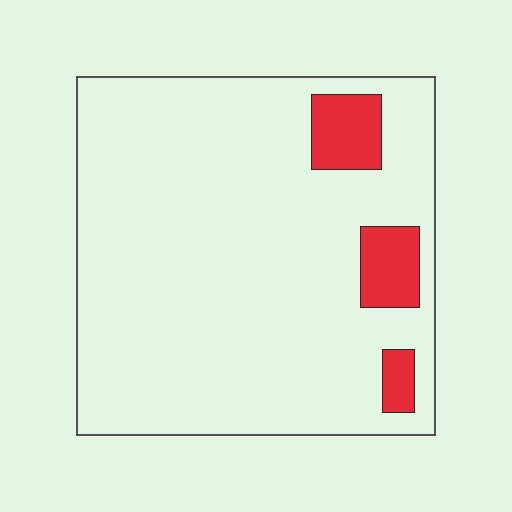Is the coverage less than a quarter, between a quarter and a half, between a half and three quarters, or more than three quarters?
Less than a quarter.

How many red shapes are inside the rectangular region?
3.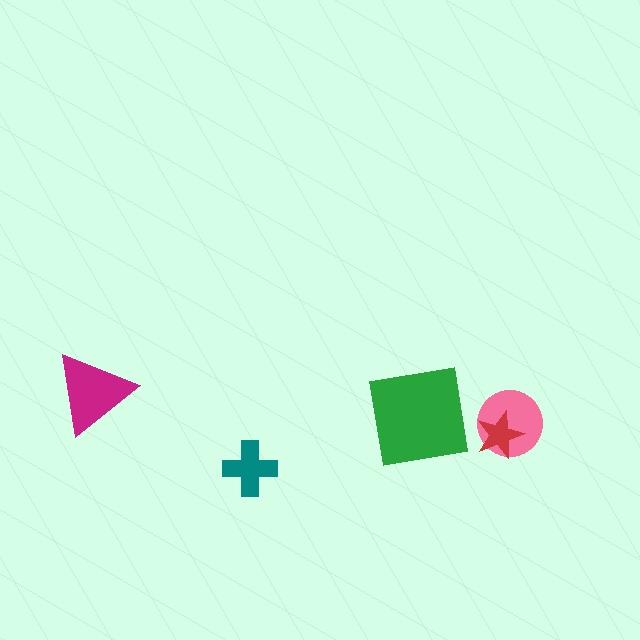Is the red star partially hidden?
No, no other shape covers it.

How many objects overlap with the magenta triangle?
0 objects overlap with the magenta triangle.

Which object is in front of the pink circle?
The red star is in front of the pink circle.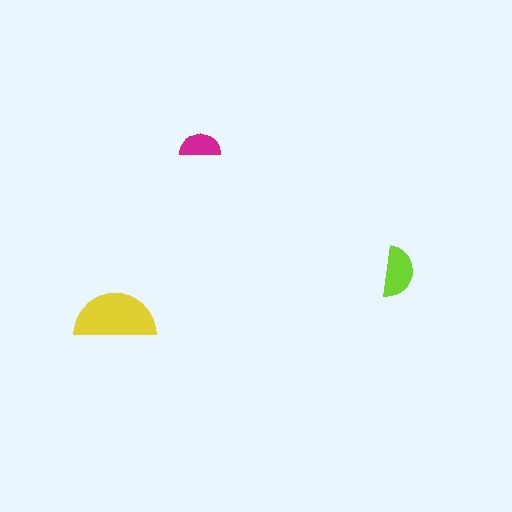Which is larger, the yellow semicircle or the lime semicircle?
The yellow one.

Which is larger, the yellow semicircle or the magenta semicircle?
The yellow one.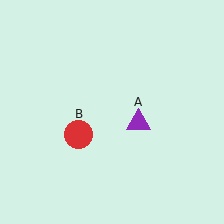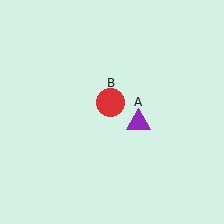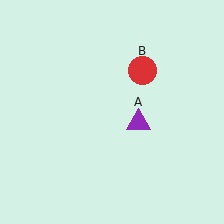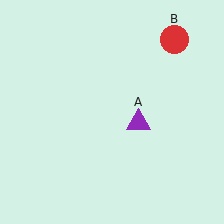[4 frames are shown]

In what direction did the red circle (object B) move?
The red circle (object B) moved up and to the right.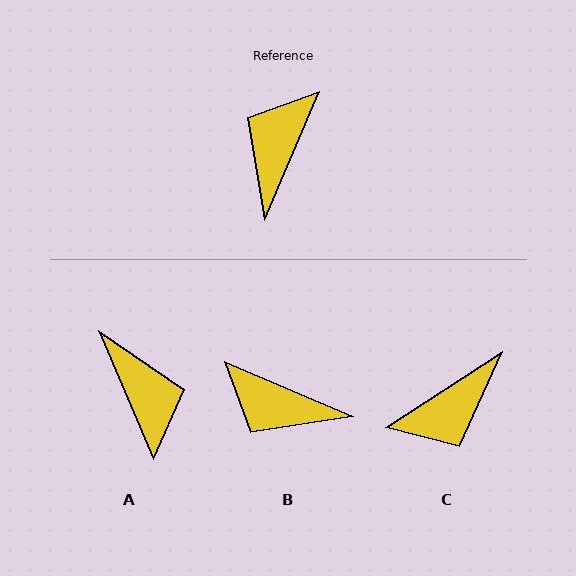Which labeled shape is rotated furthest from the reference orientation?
C, about 146 degrees away.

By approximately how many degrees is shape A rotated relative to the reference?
Approximately 134 degrees clockwise.